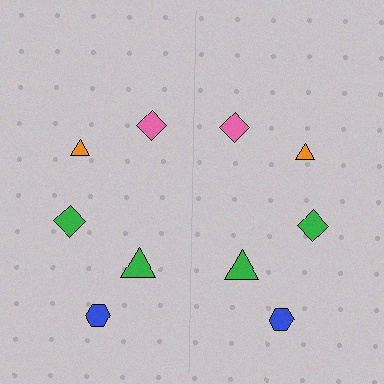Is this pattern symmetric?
Yes, this pattern has bilateral (reflection) symmetry.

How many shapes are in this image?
There are 10 shapes in this image.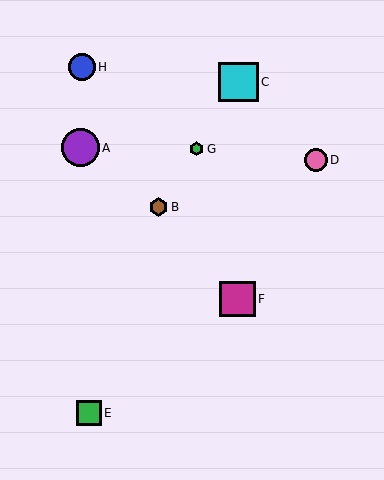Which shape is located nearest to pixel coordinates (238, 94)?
The cyan square (labeled C) at (239, 82) is nearest to that location.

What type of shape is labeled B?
Shape B is a brown hexagon.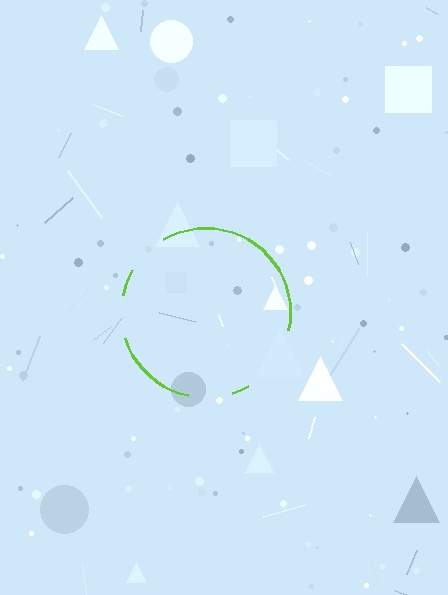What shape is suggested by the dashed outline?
The dashed outline suggests a circle.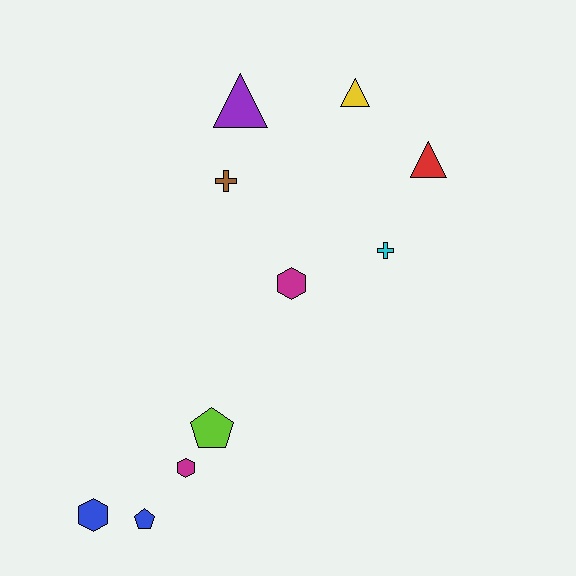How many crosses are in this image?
There are 2 crosses.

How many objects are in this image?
There are 10 objects.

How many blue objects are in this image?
There are 2 blue objects.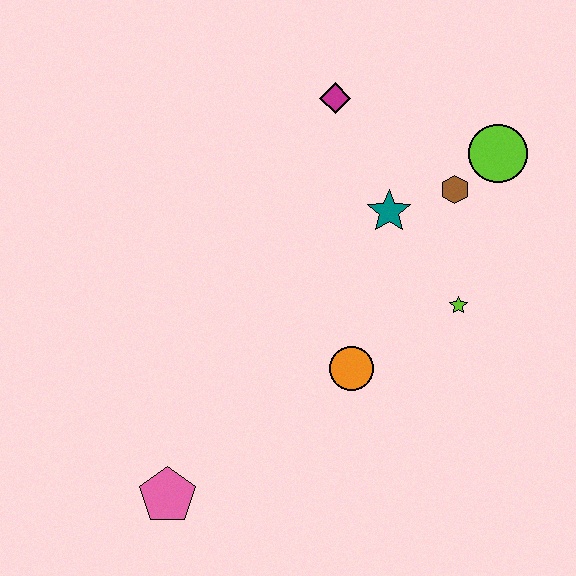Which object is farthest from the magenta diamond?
The pink pentagon is farthest from the magenta diamond.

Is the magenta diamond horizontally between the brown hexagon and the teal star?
No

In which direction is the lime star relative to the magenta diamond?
The lime star is below the magenta diamond.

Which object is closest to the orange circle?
The lime star is closest to the orange circle.